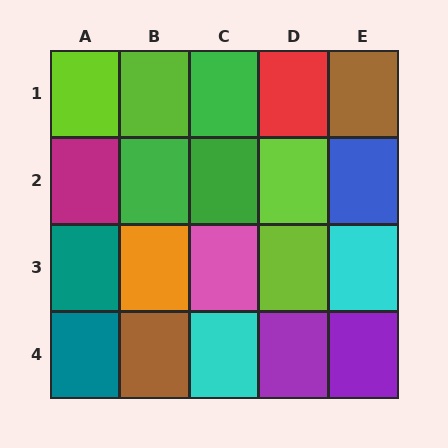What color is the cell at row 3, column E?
Cyan.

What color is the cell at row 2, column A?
Magenta.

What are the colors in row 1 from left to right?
Lime, lime, green, red, brown.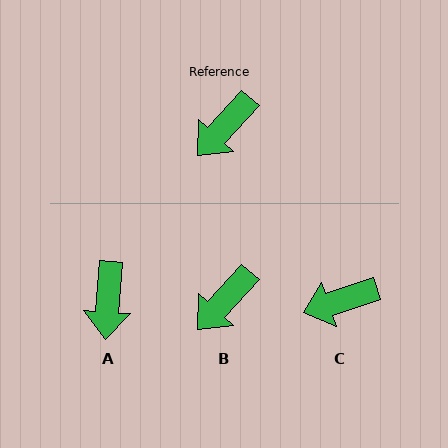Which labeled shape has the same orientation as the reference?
B.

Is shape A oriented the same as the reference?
No, it is off by about 39 degrees.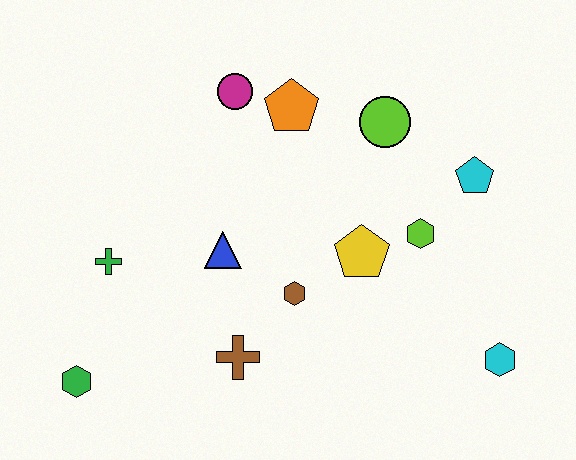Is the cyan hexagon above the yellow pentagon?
No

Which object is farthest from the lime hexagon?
The green hexagon is farthest from the lime hexagon.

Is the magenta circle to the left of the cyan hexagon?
Yes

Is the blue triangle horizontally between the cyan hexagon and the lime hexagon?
No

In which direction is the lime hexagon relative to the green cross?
The lime hexagon is to the right of the green cross.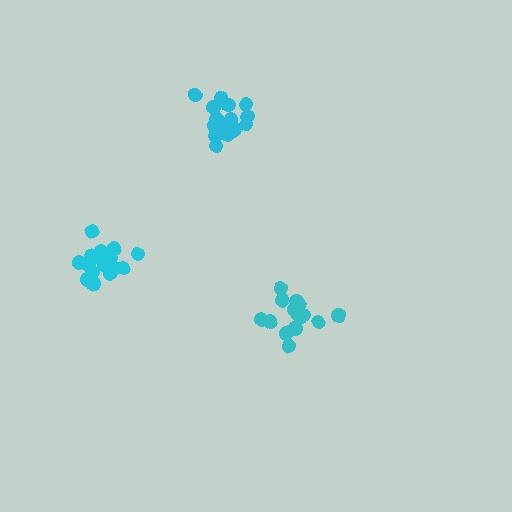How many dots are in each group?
Group 1: 16 dots, Group 2: 16 dots, Group 3: 17 dots (49 total).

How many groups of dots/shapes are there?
There are 3 groups.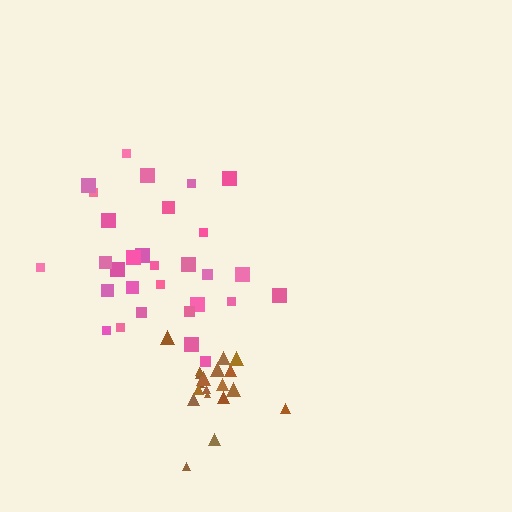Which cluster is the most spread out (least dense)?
Pink.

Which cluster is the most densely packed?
Brown.